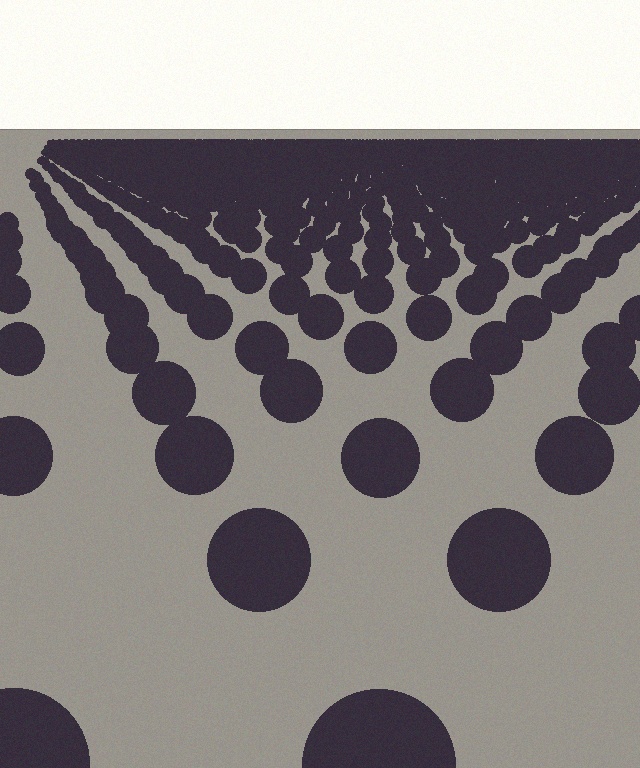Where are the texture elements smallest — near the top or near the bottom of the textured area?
Near the top.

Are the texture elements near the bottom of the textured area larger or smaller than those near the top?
Larger. Near the bottom, elements are closer to the viewer and appear at a bigger on-screen size.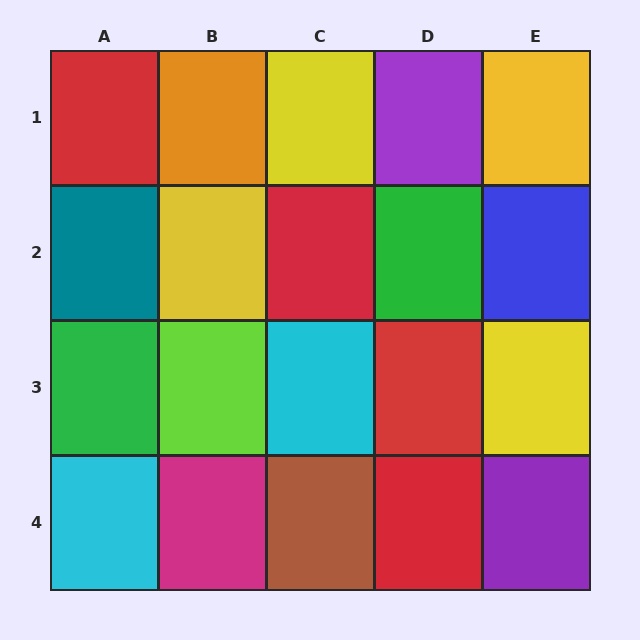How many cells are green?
2 cells are green.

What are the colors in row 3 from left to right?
Green, lime, cyan, red, yellow.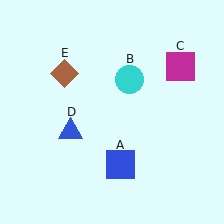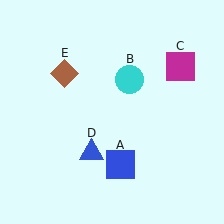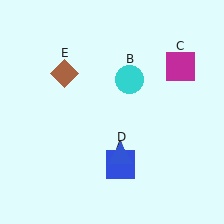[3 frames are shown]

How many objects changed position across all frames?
1 object changed position: blue triangle (object D).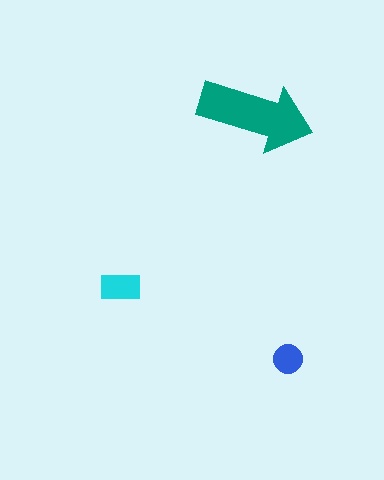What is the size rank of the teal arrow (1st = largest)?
1st.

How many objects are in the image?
There are 3 objects in the image.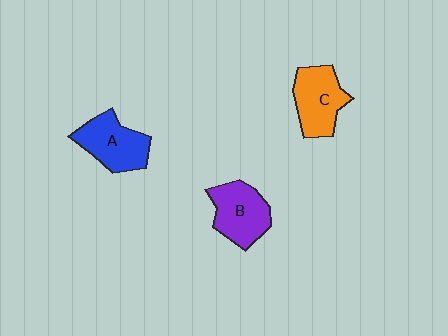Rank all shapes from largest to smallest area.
From largest to smallest: C (orange), A (blue), B (purple).